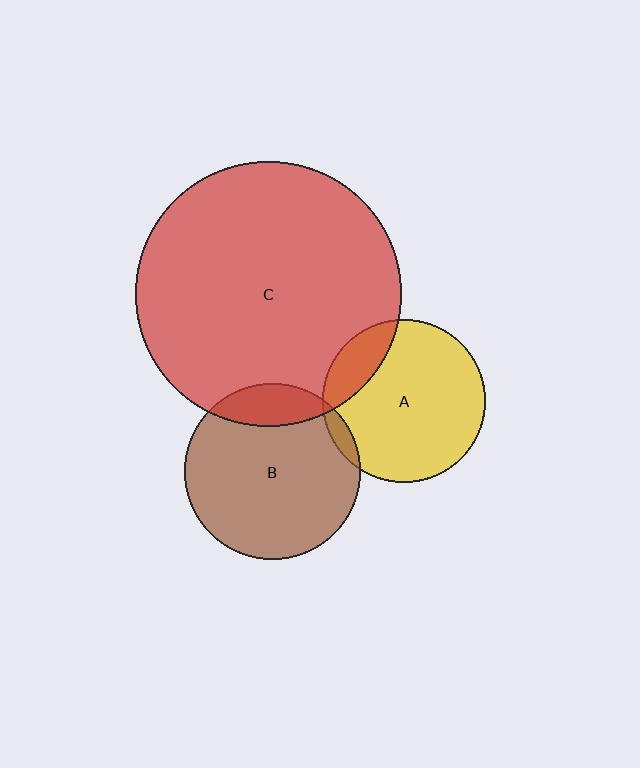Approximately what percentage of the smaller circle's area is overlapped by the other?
Approximately 15%.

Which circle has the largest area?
Circle C (red).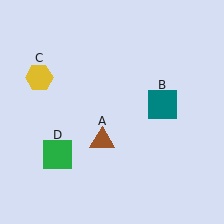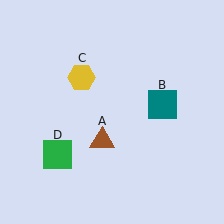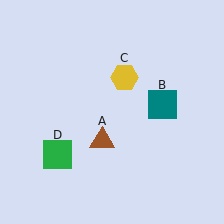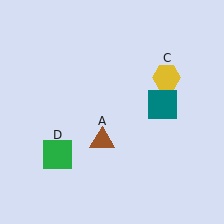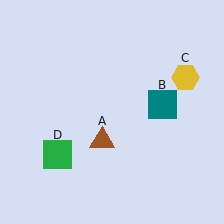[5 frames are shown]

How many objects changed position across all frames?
1 object changed position: yellow hexagon (object C).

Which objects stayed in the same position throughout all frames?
Brown triangle (object A) and teal square (object B) and green square (object D) remained stationary.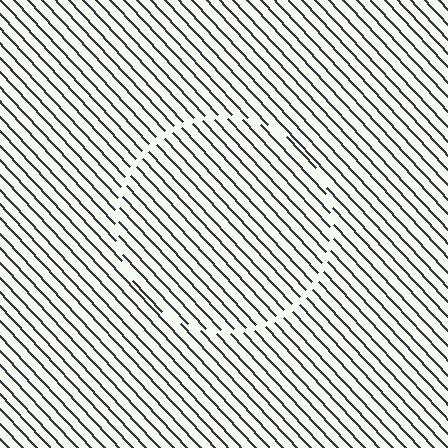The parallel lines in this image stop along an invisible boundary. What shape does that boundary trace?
An illusory circle. The interior of the shape contains the same grating, shifted by half a period — the contour is defined by the phase discontinuity where line-ends from the inner and outer gratings abut.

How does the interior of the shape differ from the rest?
The interior of the shape contains the same grating, shifted by half a period — the contour is defined by the phase discontinuity where line-ends from the inner and outer gratings abut.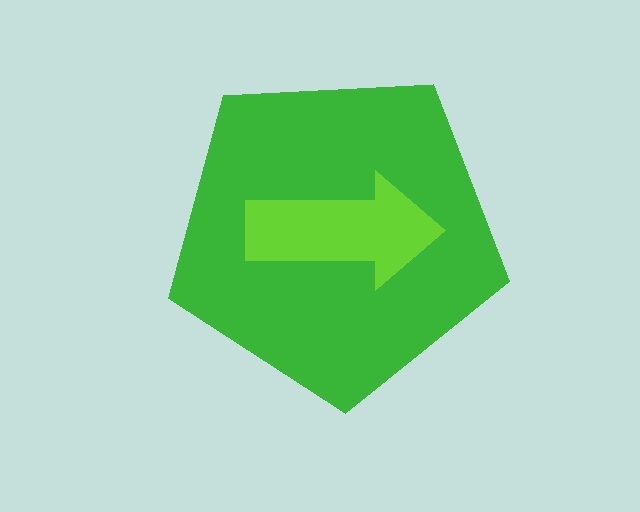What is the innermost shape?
The lime arrow.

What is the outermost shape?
The green pentagon.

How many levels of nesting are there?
2.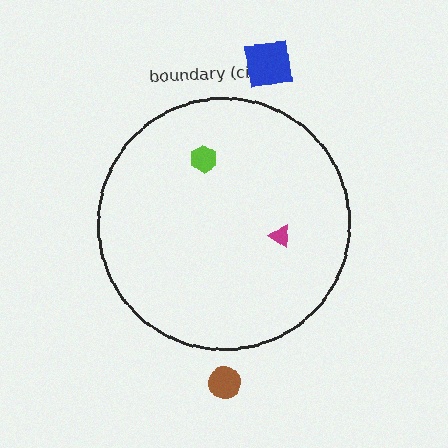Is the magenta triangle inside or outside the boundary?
Inside.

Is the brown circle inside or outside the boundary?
Outside.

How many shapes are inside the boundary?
2 inside, 2 outside.